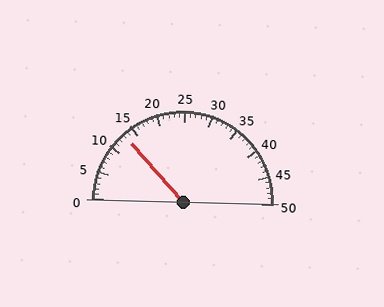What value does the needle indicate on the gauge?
The needle indicates approximately 13.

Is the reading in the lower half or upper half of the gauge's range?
The reading is in the lower half of the range (0 to 50).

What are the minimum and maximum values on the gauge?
The gauge ranges from 0 to 50.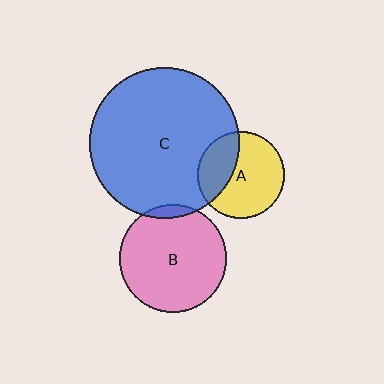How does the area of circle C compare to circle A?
Approximately 3.0 times.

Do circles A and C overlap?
Yes.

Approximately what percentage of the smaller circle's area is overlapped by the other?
Approximately 35%.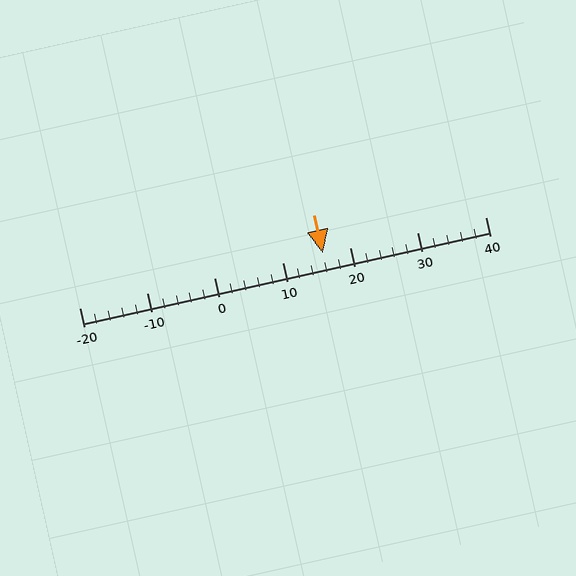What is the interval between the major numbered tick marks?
The major tick marks are spaced 10 units apart.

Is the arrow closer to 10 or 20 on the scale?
The arrow is closer to 20.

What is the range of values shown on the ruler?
The ruler shows values from -20 to 40.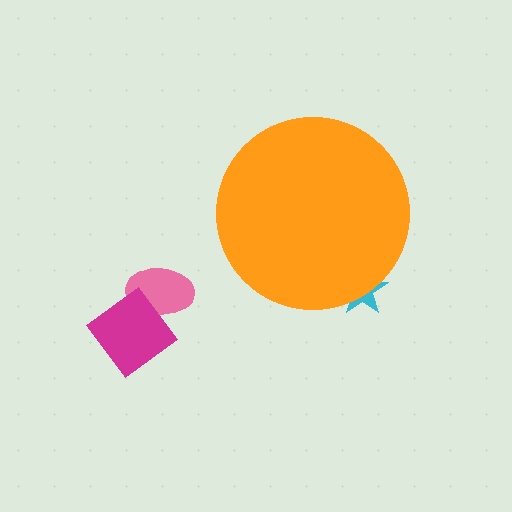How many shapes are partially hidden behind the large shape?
1 shape is partially hidden.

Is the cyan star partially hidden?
Yes, the cyan star is partially hidden behind the orange circle.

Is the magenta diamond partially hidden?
No, the magenta diamond is fully visible.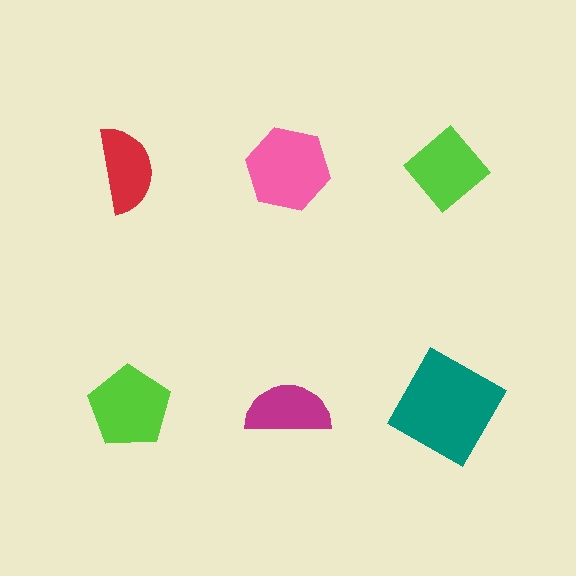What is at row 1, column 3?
A lime diamond.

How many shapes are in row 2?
3 shapes.